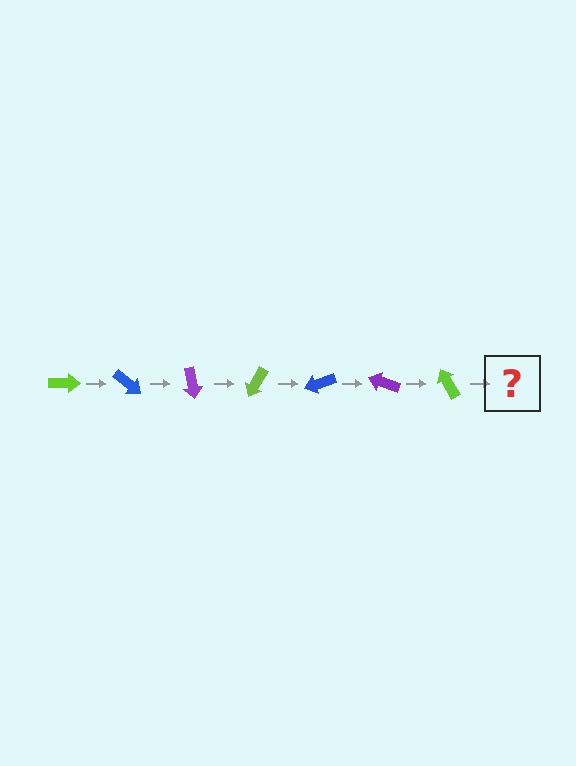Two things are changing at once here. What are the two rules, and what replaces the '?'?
The two rules are that it rotates 40 degrees each step and the color cycles through lime, blue, and purple. The '?' should be a blue arrow, rotated 280 degrees from the start.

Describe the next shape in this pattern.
It should be a blue arrow, rotated 280 degrees from the start.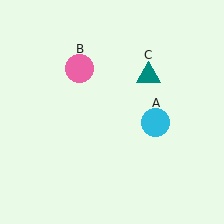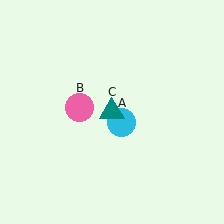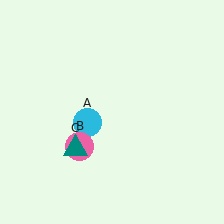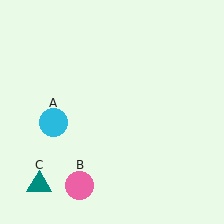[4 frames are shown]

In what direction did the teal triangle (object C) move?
The teal triangle (object C) moved down and to the left.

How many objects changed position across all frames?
3 objects changed position: cyan circle (object A), pink circle (object B), teal triangle (object C).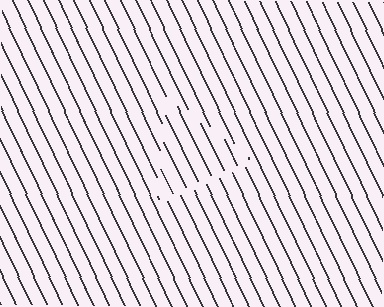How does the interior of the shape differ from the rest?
The interior of the shape contains the same grating, shifted by half a period — the contour is defined by the phase discontinuity where line-ends from the inner and outer gratings abut.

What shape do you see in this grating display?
An illusory triangle. The interior of the shape contains the same grating, shifted by half a period — the contour is defined by the phase discontinuity where line-ends from the inner and outer gratings abut.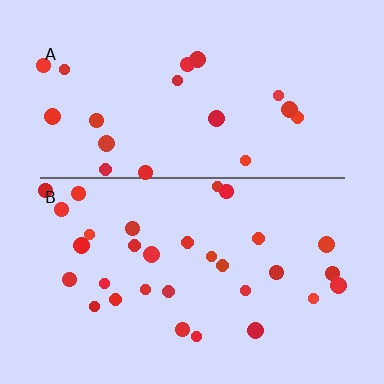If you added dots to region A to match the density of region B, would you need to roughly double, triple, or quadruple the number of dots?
Approximately double.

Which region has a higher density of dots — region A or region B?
B (the bottom).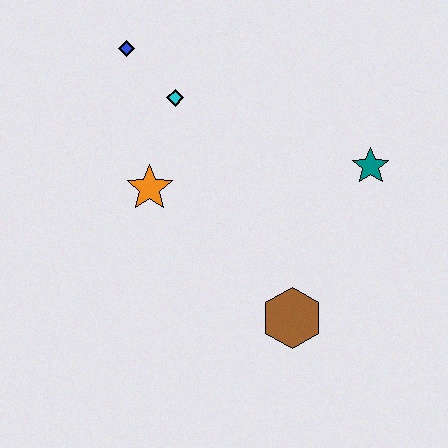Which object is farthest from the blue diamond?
The brown hexagon is farthest from the blue diamond.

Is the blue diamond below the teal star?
No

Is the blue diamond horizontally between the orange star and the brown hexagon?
No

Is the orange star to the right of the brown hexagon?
No